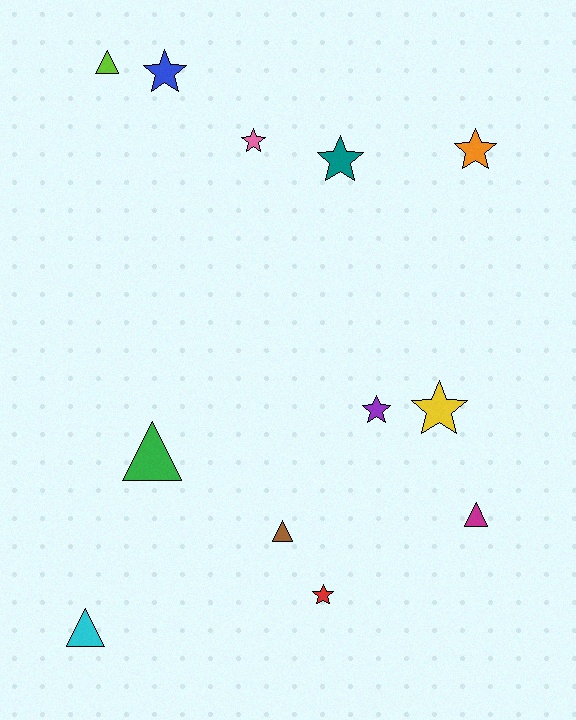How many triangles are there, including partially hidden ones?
There are 5 triangles.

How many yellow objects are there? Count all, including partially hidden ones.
There is 1 yellow object.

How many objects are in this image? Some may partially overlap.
There are 12 objects.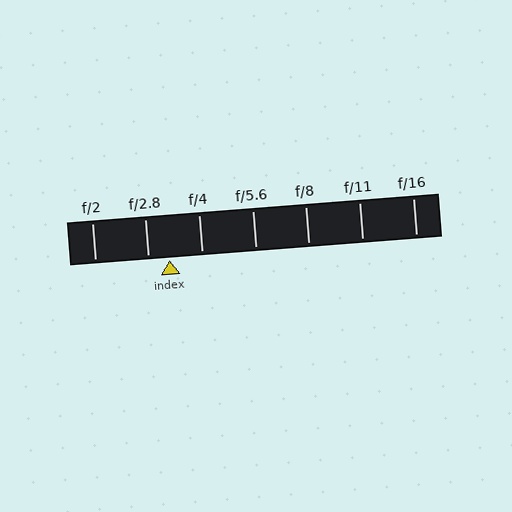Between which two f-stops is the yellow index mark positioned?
The index mark is between f/2.8 and f/4.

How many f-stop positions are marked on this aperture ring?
There are 7 f-stop positions marked.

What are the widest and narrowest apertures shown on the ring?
The widest aperture shown is f/2 and the narrowest is f/16.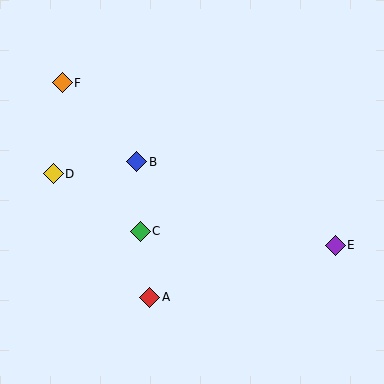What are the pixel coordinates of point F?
Point F is at (62, 83).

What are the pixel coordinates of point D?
Point D is at (53, 174).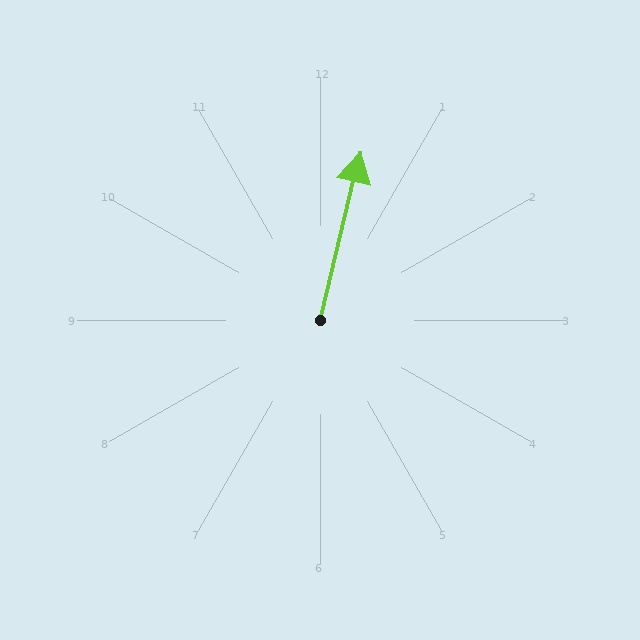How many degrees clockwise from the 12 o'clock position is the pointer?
Approximately 14 degrees.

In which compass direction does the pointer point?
North.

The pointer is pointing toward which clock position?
Roughly 12 o'clock.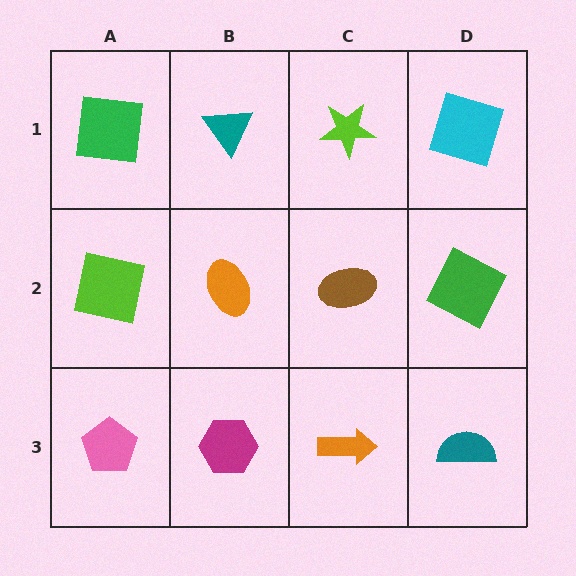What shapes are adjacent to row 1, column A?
A lime square (row 2, column A), a teal triangle (row 1, column B).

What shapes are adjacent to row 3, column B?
An orange ellipse (row 2, column B), a pink pentagon (row 3, column A), an orange arrow (row 3, column C).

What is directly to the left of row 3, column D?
An orange arrow.